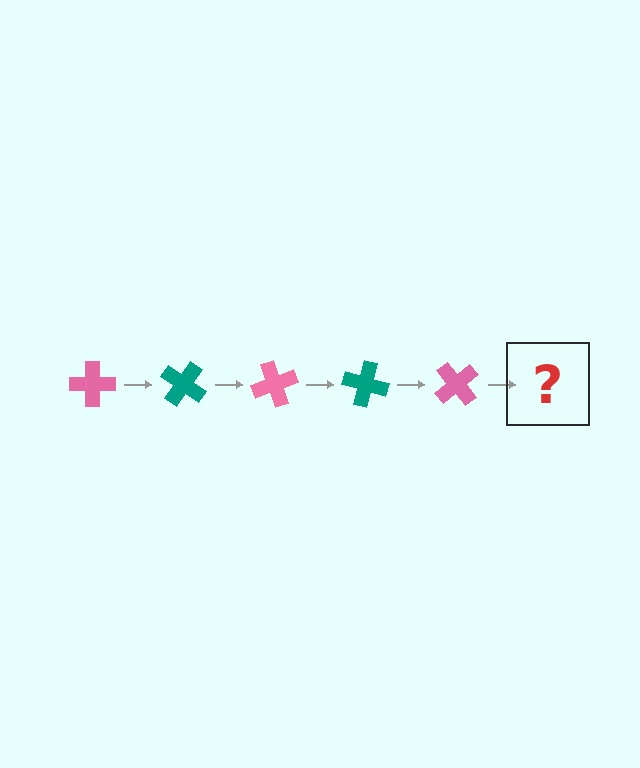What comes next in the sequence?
The next element should be a teal cross, rotated 175 degrees from the start.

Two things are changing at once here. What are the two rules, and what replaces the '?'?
The two rules are that it rotates 35 degrees each step and the color cycles through pink and teal. The '?' should be a teal cross, rotated 175 degrees from the start.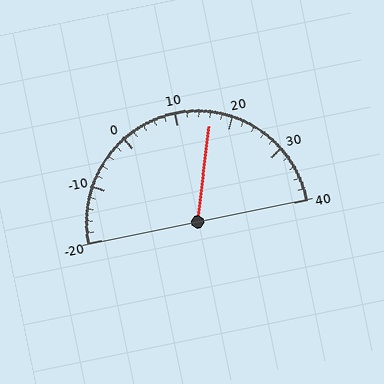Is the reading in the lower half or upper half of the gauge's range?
The reading is in the upper half of the range (-20 to 40).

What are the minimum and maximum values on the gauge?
The gauge ranges from -20 to 40.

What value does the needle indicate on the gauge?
The needle indicates approximately 16.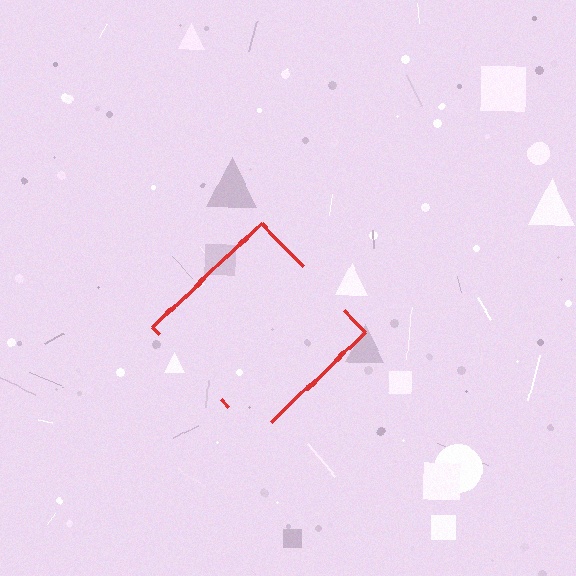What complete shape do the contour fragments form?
The contour fragments form a diamond.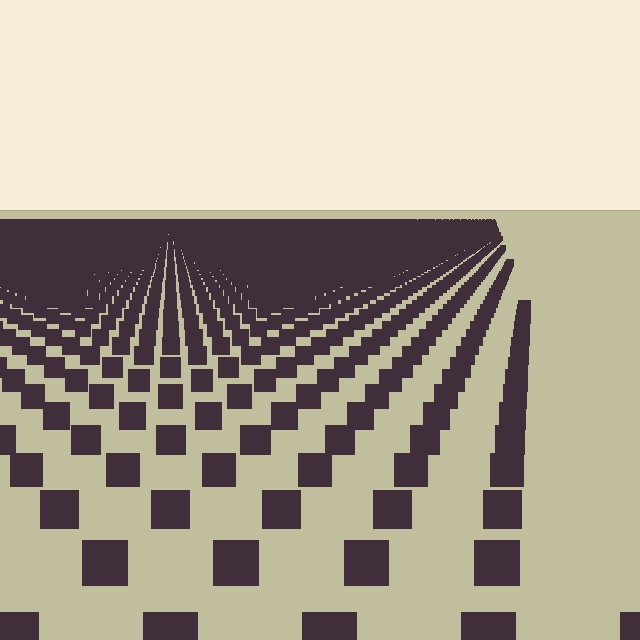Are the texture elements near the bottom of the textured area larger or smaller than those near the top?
Larger. Near the bottom, elements are closer to the viewer and appear at a bigger on-screen size.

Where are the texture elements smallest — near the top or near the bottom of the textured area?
Near the top.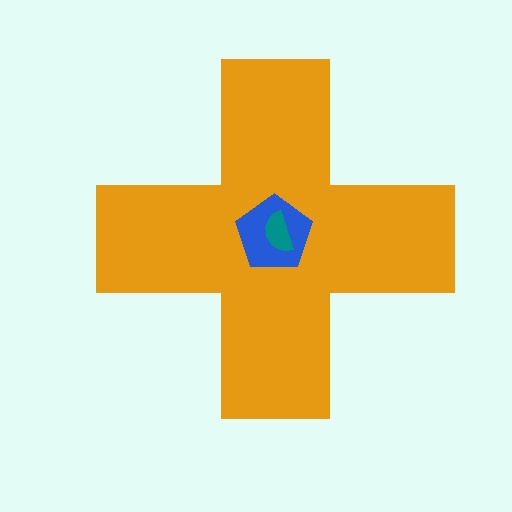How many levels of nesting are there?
3.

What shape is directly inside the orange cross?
The blue pentagon.